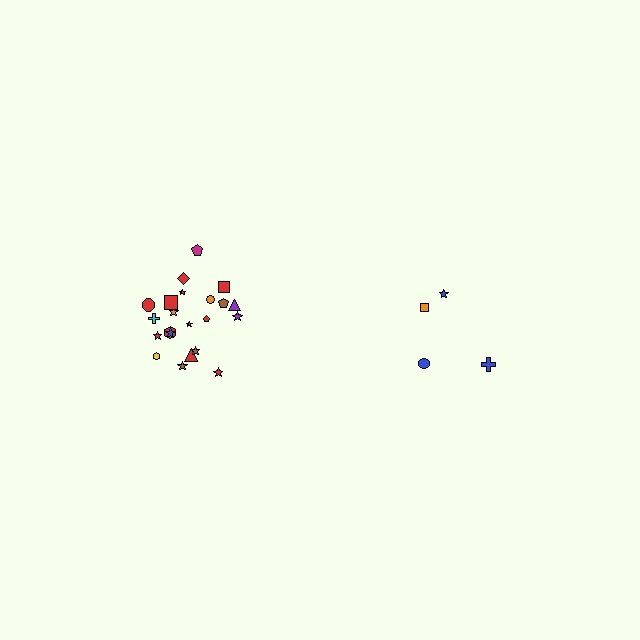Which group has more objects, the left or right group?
The left group.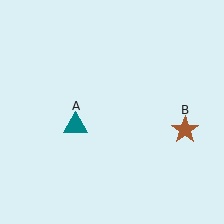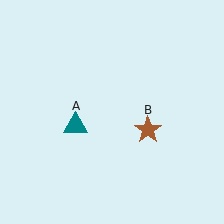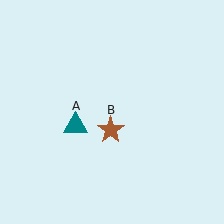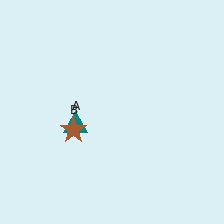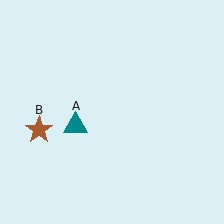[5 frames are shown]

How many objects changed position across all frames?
1 object changed position: brown star (object B).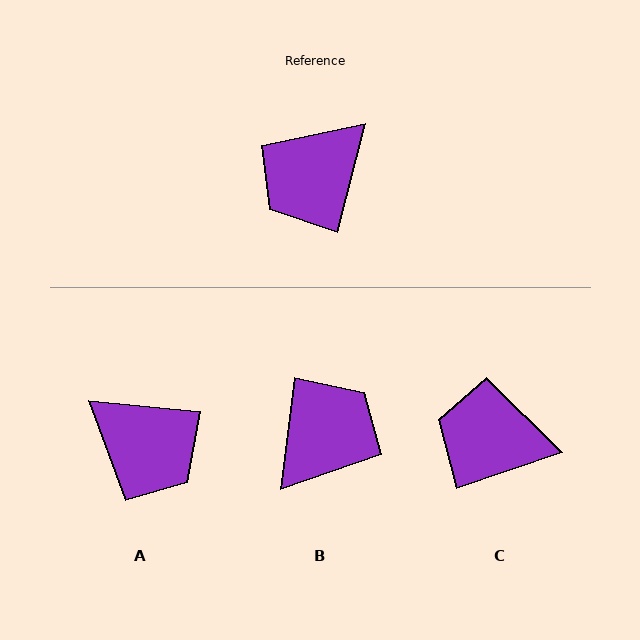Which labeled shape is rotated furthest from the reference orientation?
B, about 173 degrees away.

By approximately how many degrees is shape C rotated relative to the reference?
Approximately 56 degrees clockwise.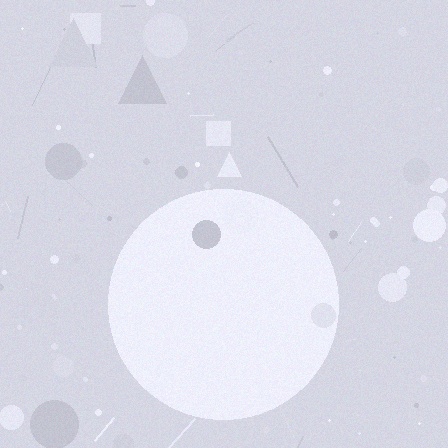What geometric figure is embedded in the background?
A circle is embedded in the background.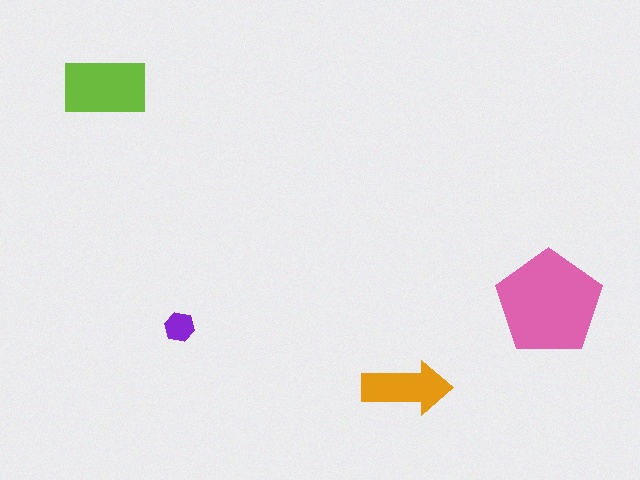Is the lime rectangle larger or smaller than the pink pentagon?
Smaller.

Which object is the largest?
The pink pentagon.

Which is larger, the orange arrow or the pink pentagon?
The pink pentagon.